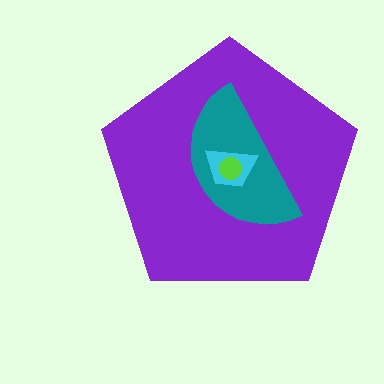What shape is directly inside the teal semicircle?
The cyan trapezoid.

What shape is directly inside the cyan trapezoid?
The lime circle.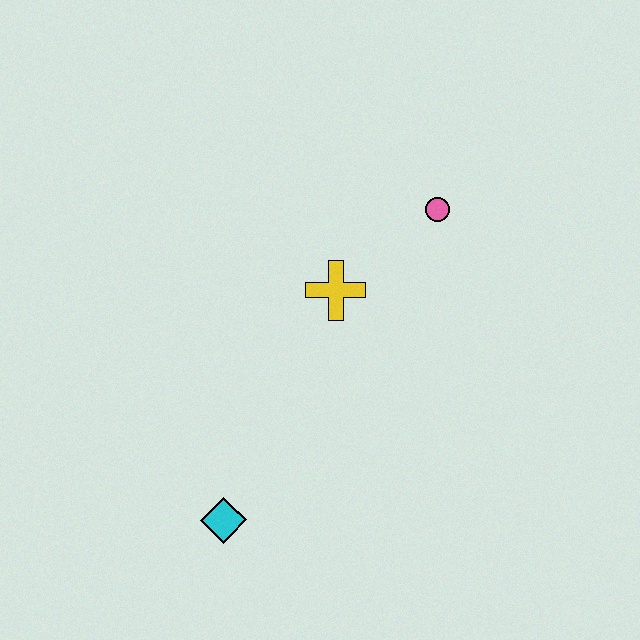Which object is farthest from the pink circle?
The cyan diamond is farthest from the pink circle.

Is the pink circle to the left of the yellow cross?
No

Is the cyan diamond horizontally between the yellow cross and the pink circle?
No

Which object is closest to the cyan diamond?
The yellow cross is closest to the cyan diamond.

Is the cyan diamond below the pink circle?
Yes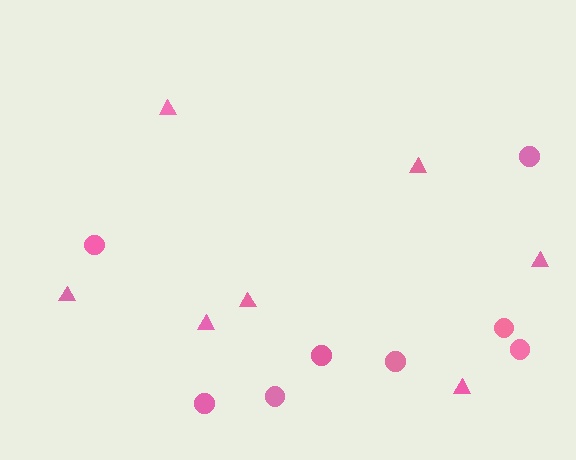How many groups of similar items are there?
There are 2 groups: one group of triangles (7) and one group of circles (8).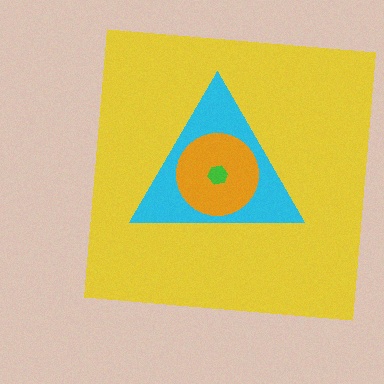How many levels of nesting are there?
4.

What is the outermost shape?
The yellow square.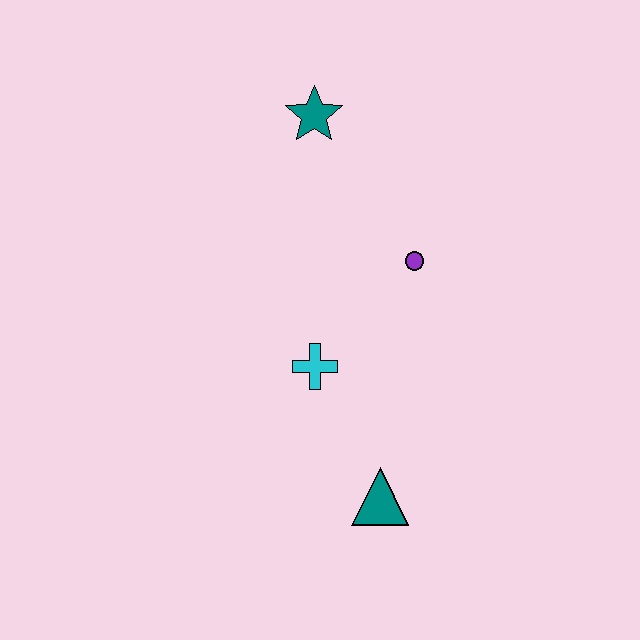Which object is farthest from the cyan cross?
The teal star is farthest from the cyan cross.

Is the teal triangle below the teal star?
Yes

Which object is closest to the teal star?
The purple circle is closest to the teal star.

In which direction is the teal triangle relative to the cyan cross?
The teal triangle is below the cyan cross.